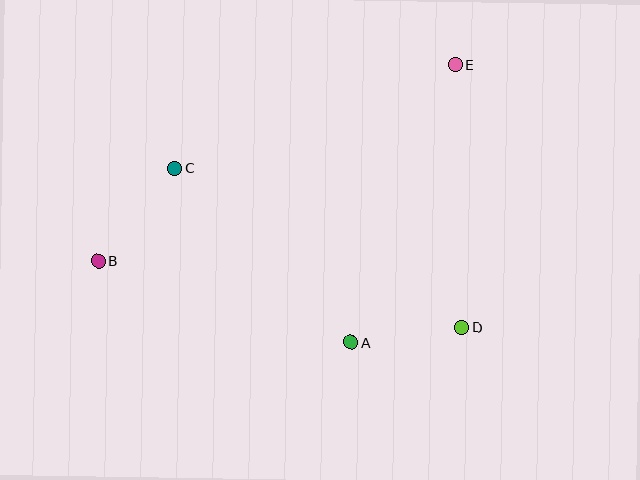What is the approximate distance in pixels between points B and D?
The distance between B and D is approximately 369 pixels.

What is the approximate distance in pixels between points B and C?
The distance between B and C is approximately 120 pixels.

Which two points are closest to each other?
Points A and D are closest to each other.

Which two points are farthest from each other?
Points B and E are farthest from each other.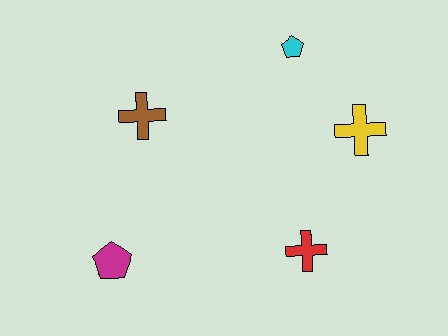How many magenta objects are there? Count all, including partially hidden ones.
There is 1 magenta object.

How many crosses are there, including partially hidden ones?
There are 3 crosses.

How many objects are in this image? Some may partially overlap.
There are 5 objects.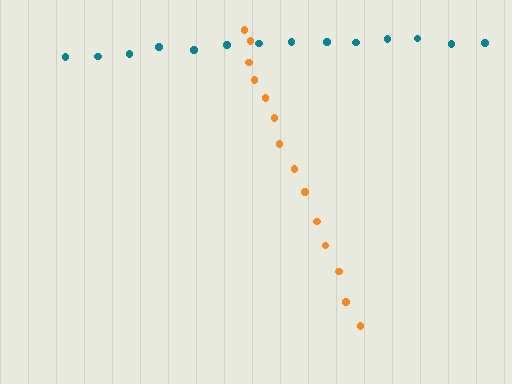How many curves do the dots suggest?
There are 2 distinct paths.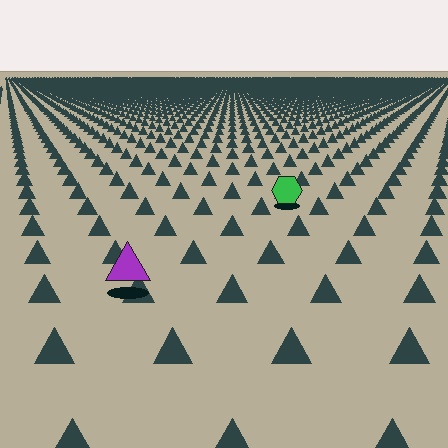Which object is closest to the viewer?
The purple triangle is closest. The texture marks near it are larger and more spread out.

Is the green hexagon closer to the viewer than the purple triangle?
No. The purple triangle is closer — you can tell from the texture gradient: the ground texture is coarser near it.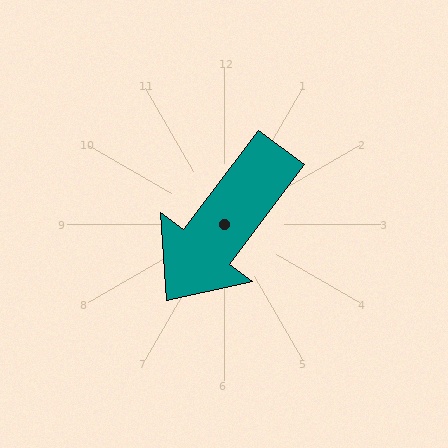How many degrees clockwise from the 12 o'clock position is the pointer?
Approximately 217 degrees.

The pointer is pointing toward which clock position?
Roughly 7 o'clock.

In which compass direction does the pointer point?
Southwest.